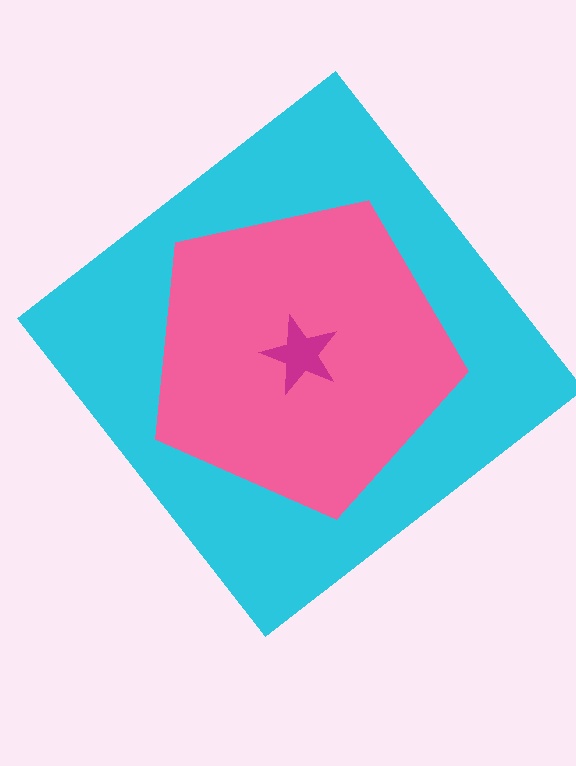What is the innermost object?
The magenta star.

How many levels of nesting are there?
3.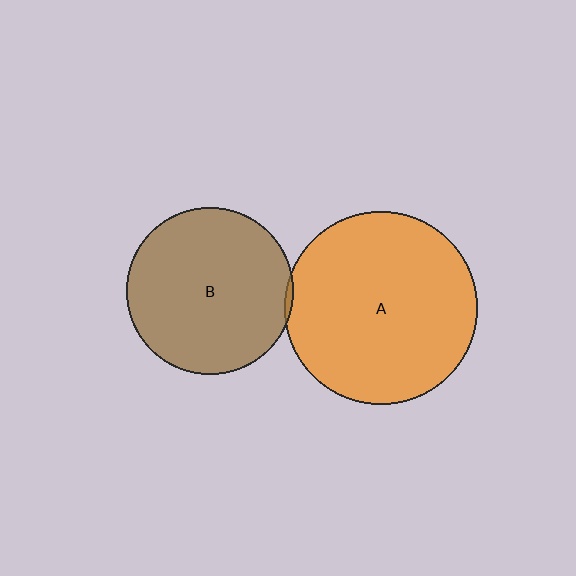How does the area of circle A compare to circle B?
Approximately 1.3 times.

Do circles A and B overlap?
Yes.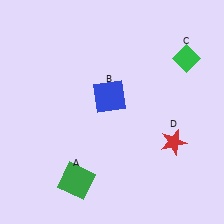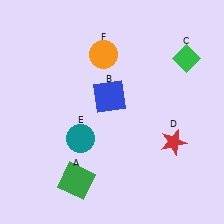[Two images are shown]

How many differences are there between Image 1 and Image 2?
There are 2 differences between the two images.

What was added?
A teal circle (E), an orange circle (F) were added in Image 2.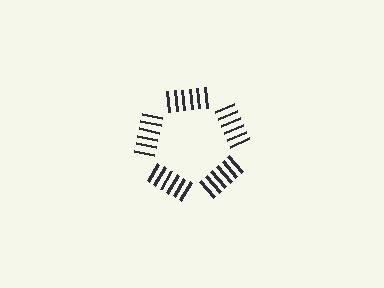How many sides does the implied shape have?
5 sides — the line-ends trace a pentagon.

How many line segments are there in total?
30 — 6 along each of the 5 edges.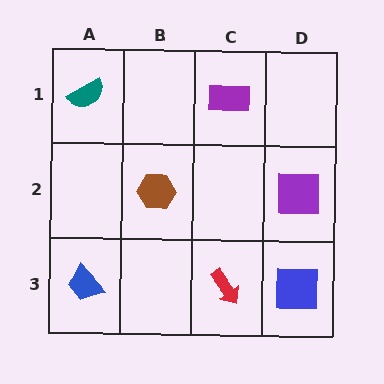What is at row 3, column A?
A blue trapezoid.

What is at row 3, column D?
A blue square.